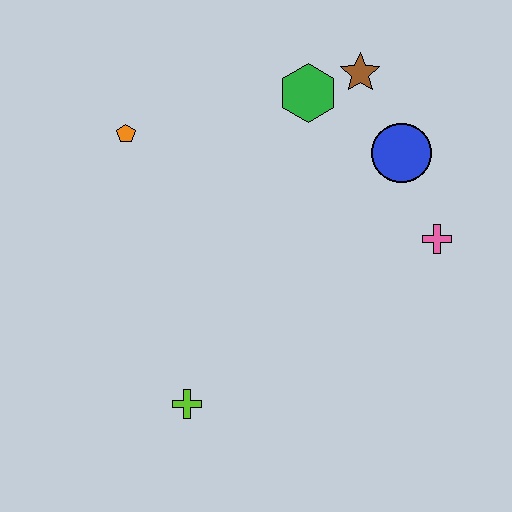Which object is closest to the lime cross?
The orange pentagon is closest to the lime cross.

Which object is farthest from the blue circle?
The lime cross is farthest from the blue circle.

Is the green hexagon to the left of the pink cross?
Yes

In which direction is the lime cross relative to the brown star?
The lime cross is below the brown star.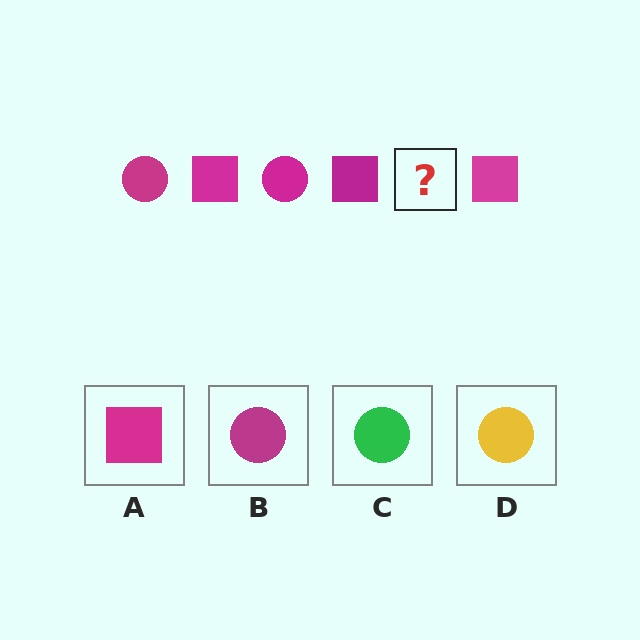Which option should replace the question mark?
Option B.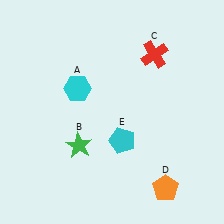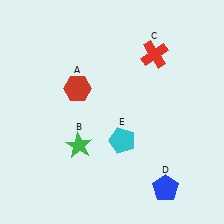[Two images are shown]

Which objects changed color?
A changed from cyan to red. D changed from orange to blue.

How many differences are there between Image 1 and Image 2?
There are 2 differences between the two images.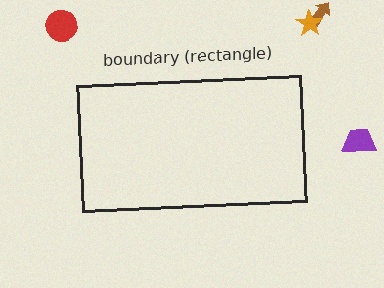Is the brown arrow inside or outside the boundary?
Outside.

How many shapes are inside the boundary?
0 inside, 4 outside.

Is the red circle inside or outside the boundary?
Outside.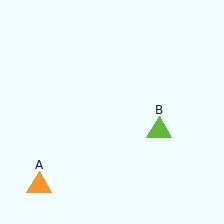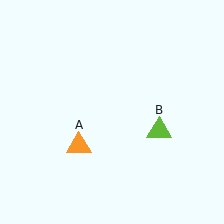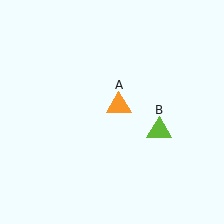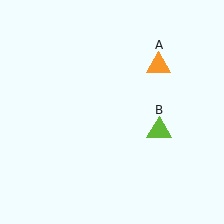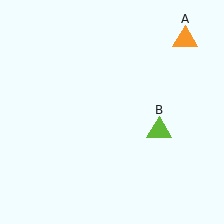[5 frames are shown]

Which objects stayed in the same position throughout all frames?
Lime triangle (object B) remained stationary.